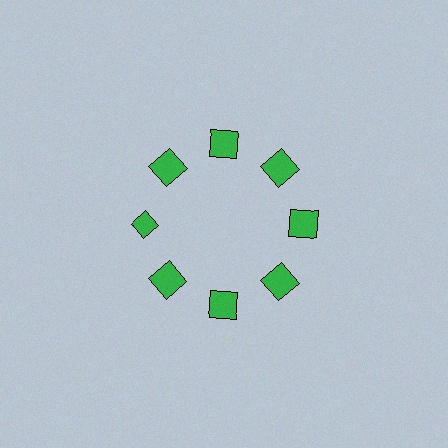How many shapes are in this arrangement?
There are 8 shapes arranged in a ring pattern.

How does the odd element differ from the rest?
It has a different shape: diamond instead of square.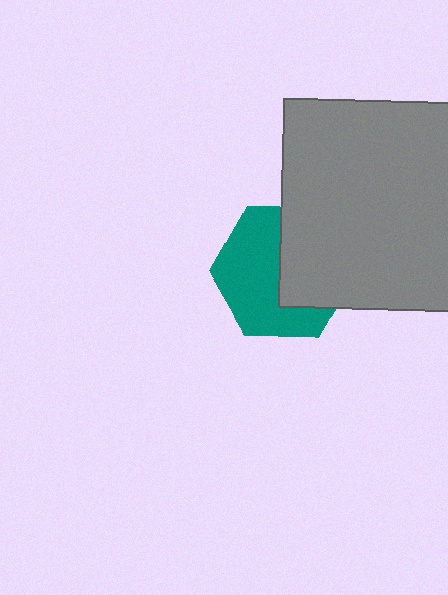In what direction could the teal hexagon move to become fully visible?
The teal hexagon could move left. That would shift it out from behind the gray rectangle entirely.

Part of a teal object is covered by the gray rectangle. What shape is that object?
It is a hexagon.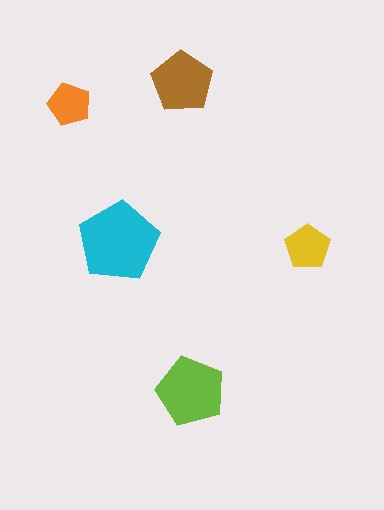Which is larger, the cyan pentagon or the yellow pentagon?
The cyan one.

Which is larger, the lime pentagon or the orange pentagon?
The lime one.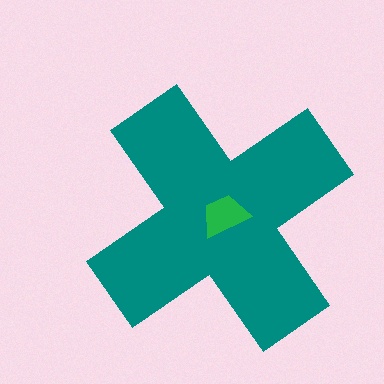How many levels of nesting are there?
2.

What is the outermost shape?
The teal cross.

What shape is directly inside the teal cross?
The green trapezoid.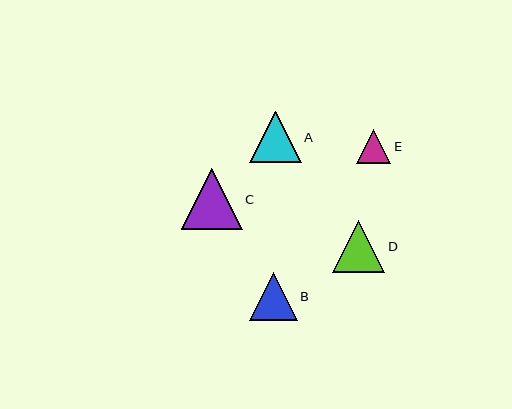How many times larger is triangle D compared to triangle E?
Triangle D is approximately 1.5 times the size of triangle E.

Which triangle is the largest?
Triangle C is the largest with a size of approximately 61 pixels.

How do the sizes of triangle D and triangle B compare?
Triangle D and triangle B are approximately the same size.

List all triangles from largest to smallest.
From largest to smallest: C, D, A, B, E.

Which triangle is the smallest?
Triangle E is the smallest with a size of approximately 34 pixels.